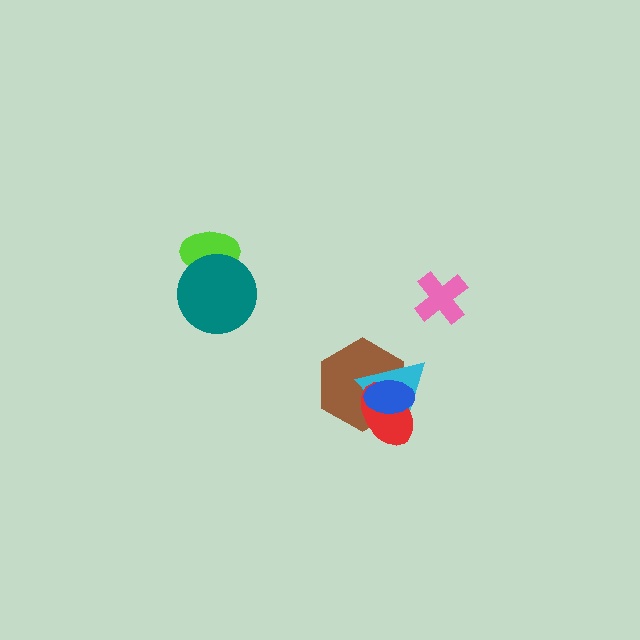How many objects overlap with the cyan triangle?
3 objects overlap with the cyan triangle.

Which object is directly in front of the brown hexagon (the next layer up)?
The cyan triangle is directly in front of the brown hexagon.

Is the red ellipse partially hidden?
Yes, it is partially covered by another shape.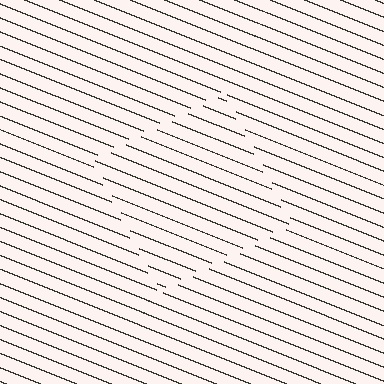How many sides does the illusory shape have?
4 sides — the line-ends trace a square.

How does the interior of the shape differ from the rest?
The interior of the shape contains the same grating, shifted by half a period — the contour is defined by the phase discontinuity where line-ends from the inner and outer gratings abut.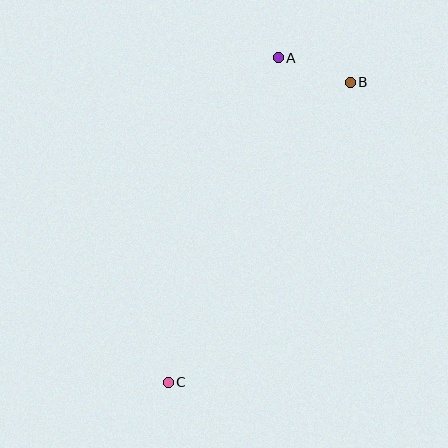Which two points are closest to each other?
Points A and B are closest to each other.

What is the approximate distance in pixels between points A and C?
The distance between A and C is approximately 343 pixels.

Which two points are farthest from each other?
Points B and C are farthest from each other.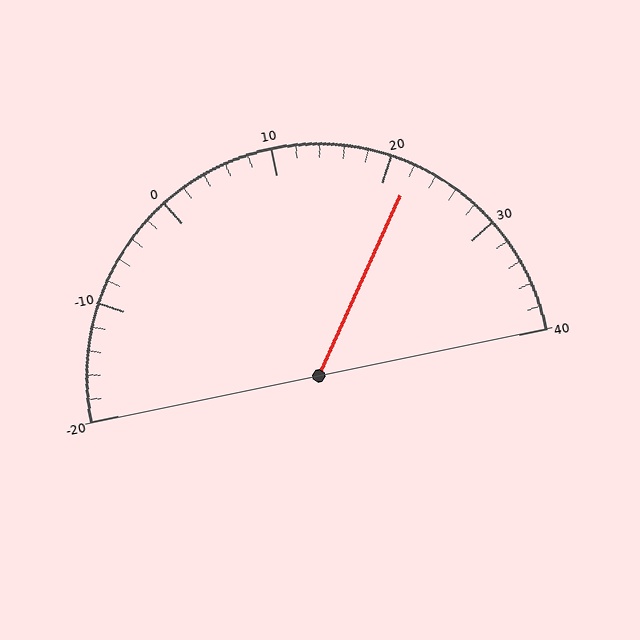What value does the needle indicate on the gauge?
The needle indicates approximately 22.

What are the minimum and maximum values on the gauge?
The gauge ranges from -20 to 40.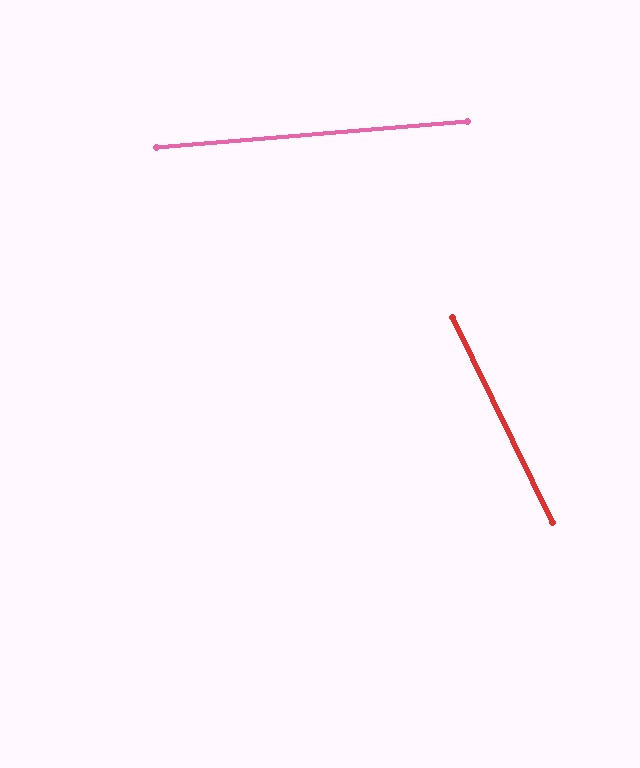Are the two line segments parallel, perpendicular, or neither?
Neither parallel nor perpendicular — they differ by about 69°.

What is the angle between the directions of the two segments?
Approximately 69 degrees.